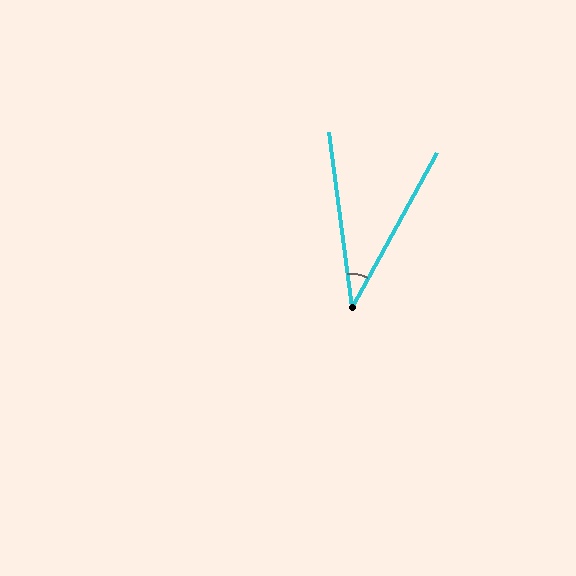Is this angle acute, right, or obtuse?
It is acute.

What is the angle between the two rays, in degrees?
Approximately 36 degrees.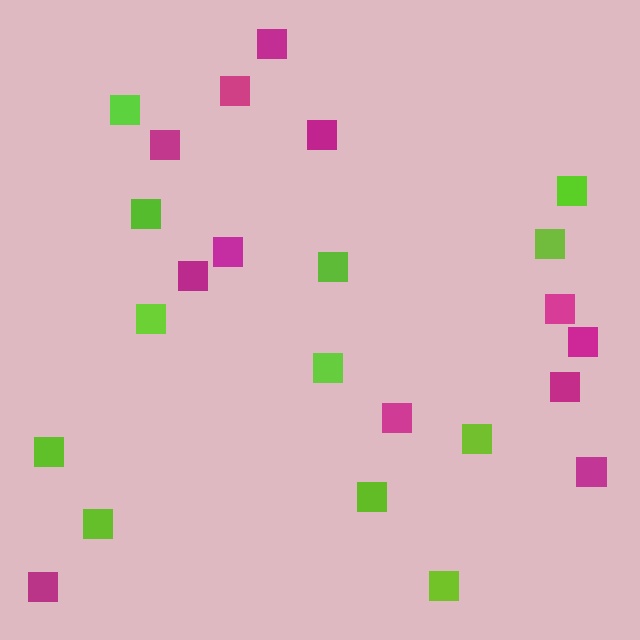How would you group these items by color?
There are 2 groups: one group of lime squares (12) and one group of magenta squares (12).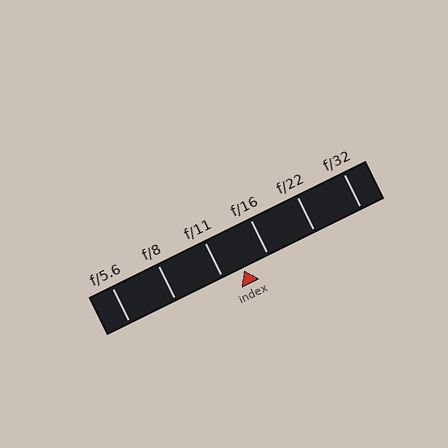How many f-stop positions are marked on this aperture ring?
There are 6 f-stop positions marked.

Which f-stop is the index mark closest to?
The index mark is closest to f/11.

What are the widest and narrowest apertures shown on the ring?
The widest aperture shown is f/5.6 and the narrowest is f/32.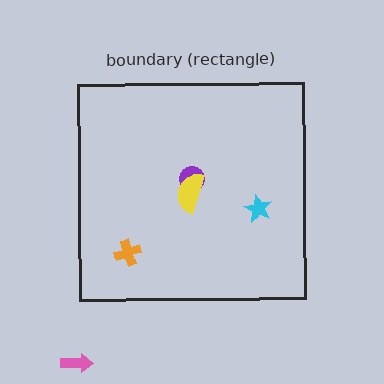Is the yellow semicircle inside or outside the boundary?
Inside.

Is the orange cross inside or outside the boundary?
Inside.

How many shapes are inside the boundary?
4 inside, 1 outside.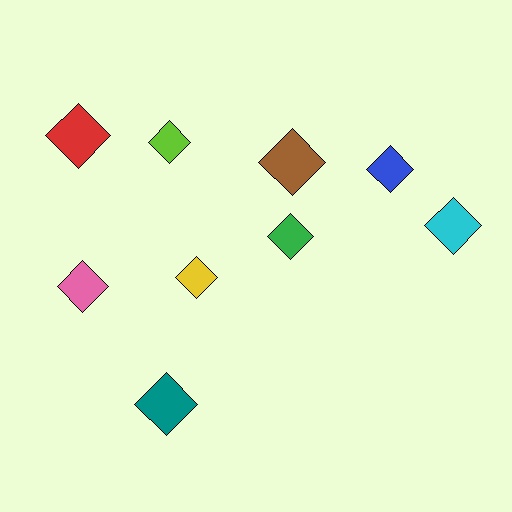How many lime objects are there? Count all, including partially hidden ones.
There is 1 lime object.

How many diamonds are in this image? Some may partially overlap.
There are 9 diamonds.